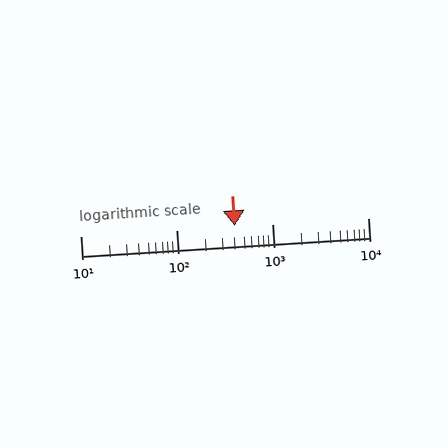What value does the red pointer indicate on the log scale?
The pointer indicates approximately 410.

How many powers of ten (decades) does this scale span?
The scale spans 3 decades, from 10 to 10000.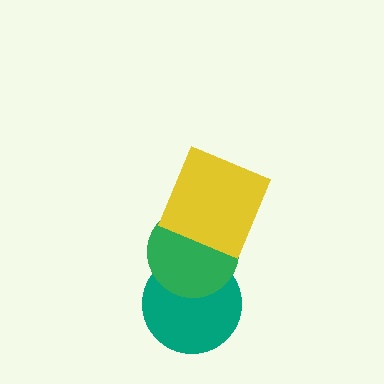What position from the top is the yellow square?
The yellow square is 1st from the top.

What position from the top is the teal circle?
The teal circle is 3rd from the top.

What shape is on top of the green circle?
The yellow square is on top of the green circle.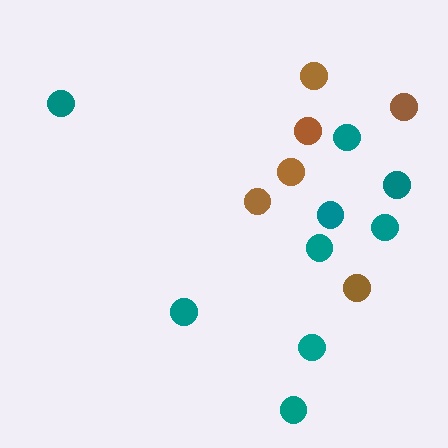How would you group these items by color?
There are 2 groups: one group of brown circles (6) and one group of teal circles (9).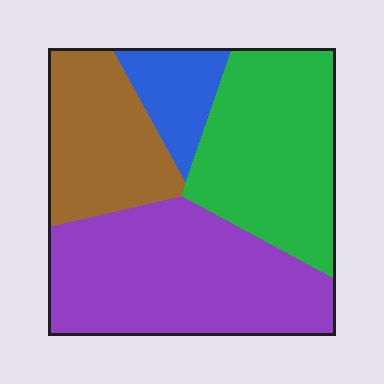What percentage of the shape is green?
Green takes up about one third (1/3) of the shape.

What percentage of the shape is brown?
Brown takes up about one fifth (1/5) of the shape.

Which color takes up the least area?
Blue, at roughly 10%.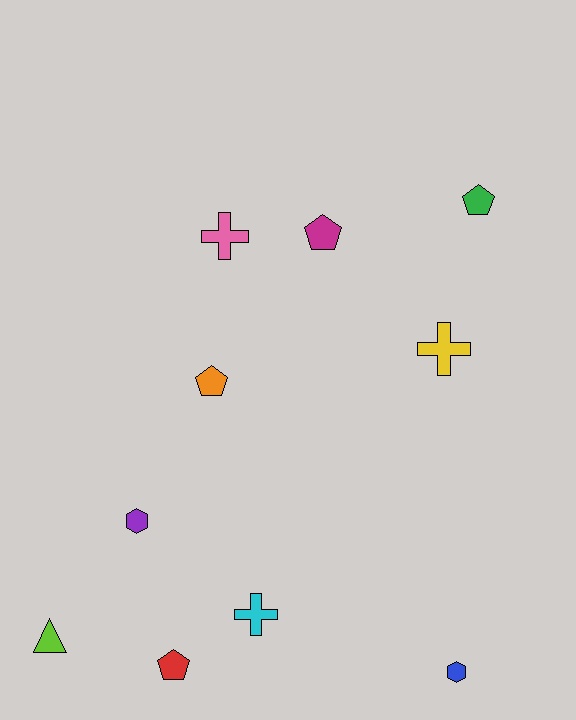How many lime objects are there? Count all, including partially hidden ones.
There is 1 lime object.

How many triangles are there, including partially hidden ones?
There is 1 triangle.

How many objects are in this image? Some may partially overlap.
There are 10 objects.